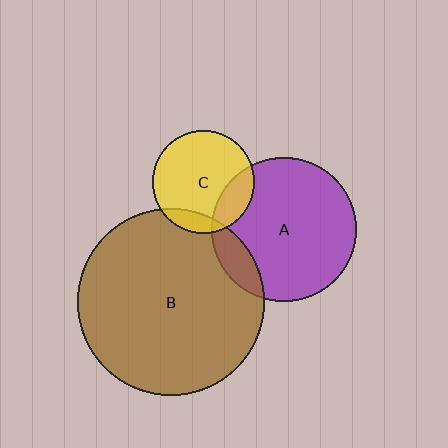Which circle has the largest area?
Circle B (brown).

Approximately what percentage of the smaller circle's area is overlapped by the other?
Approximately 15%.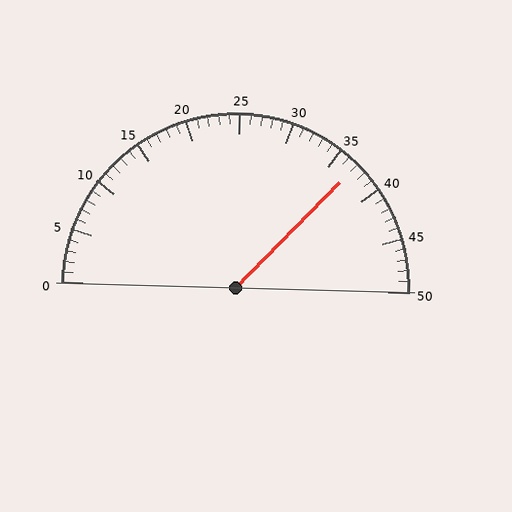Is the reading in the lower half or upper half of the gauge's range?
The reading is in the upper half of the range (0 to 50).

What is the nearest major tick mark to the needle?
The nearest major tick mark is 35.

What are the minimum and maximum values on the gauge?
The gauge ranges from 0 to 50.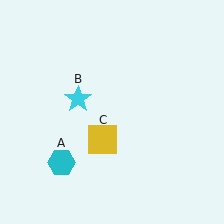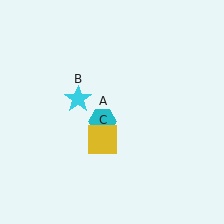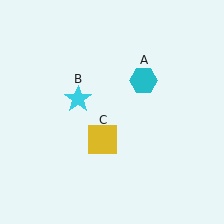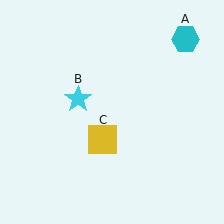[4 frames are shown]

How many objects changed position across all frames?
1 object changed position: cyan hexagon (object A).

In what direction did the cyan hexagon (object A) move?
The cyan hexagon (object A) moved up and to the right.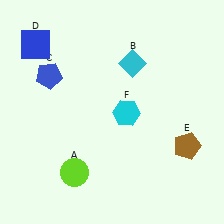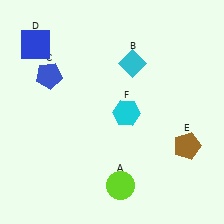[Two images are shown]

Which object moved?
The lime circle (A) moved right.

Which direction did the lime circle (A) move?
The lime circle (A) moved right.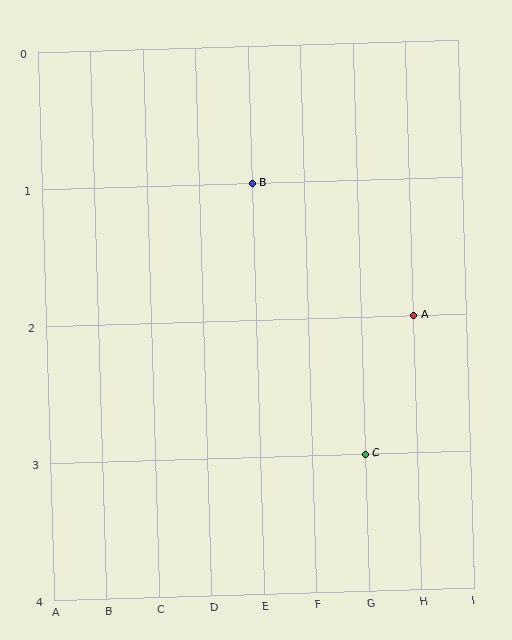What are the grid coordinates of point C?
Point C is at grid coordinates (G, 3).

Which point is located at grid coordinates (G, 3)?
Point C is at (G, 3).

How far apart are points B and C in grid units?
Points B and C are 2 columns and 2 rows apart (about 2.8 grid units diagonally).